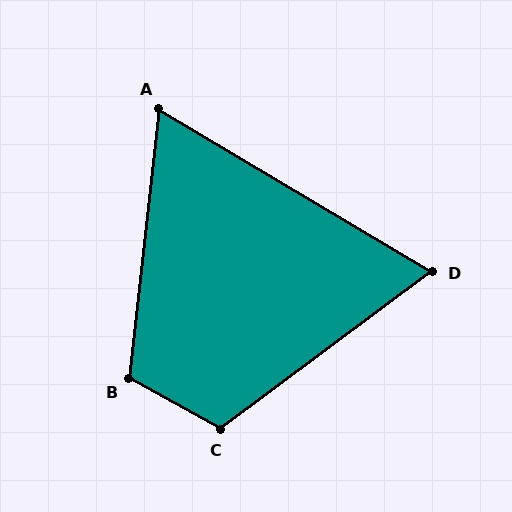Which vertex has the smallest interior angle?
A, at approximately 66 degrees.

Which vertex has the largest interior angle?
C, at approximately 114 degrees.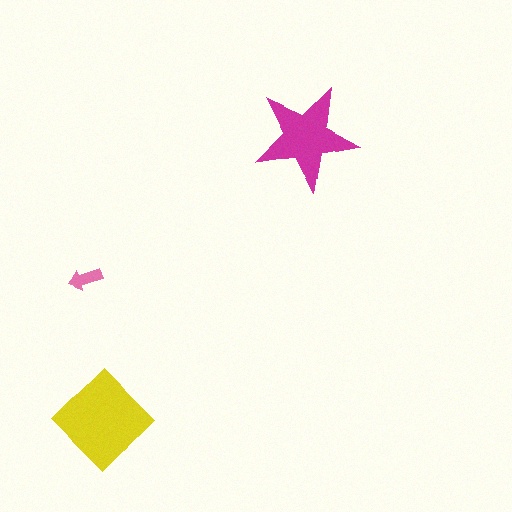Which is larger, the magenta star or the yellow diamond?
The yellow diamond.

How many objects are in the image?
There are 3 objects in the image.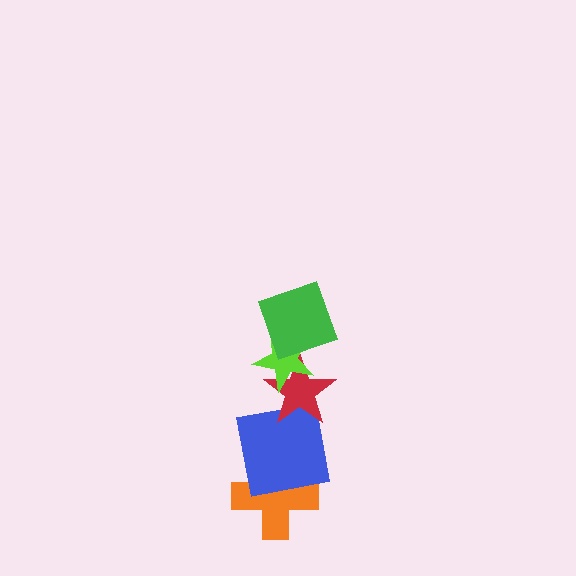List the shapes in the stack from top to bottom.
From top to bottom: the green square, the lime star, the red star, the blue square, the orange cross.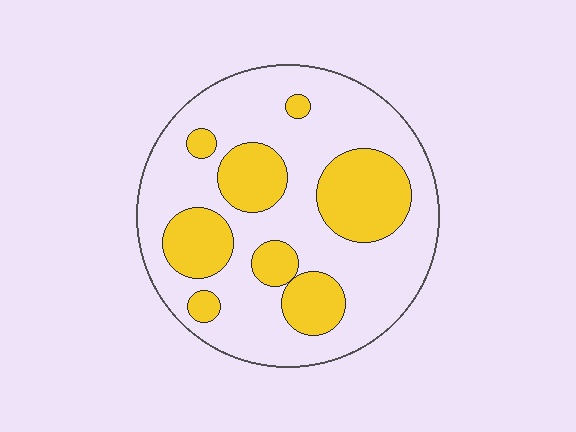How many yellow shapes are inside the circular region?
8.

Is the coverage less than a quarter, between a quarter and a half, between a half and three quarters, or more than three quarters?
Between a quarter and a half.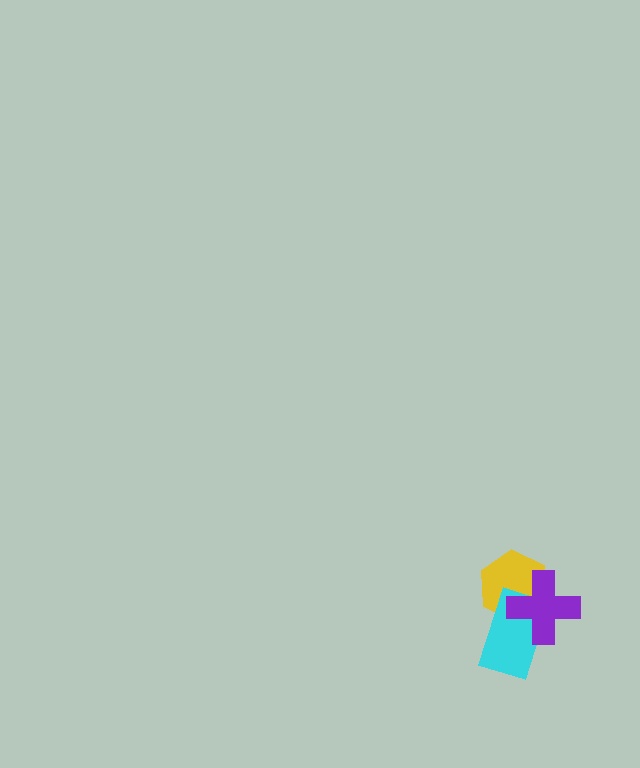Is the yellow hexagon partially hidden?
Yes, it is partially covered by another shape.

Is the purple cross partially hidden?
No, no other shape covers it.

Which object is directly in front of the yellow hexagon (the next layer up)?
The cyan rectangle is directly in front of the yellow hexagon.